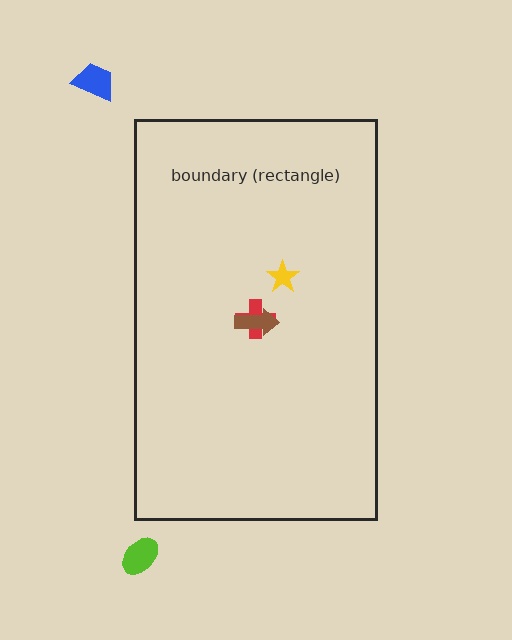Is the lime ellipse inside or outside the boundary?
Outside.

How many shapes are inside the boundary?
3 inside, 2 outside.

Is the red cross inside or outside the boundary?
Inside.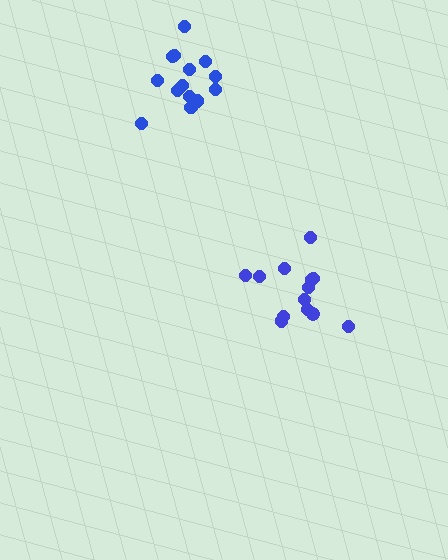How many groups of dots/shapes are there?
There are 2 groups.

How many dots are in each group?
Group 1: 13 dots, Group 2: 15 dots (28 total).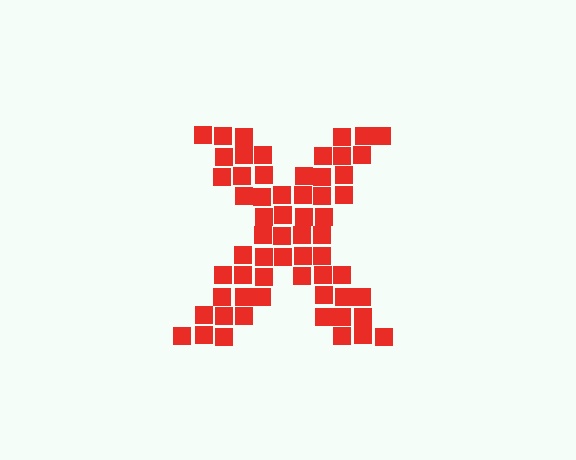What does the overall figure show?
The overall figure shows the letter X.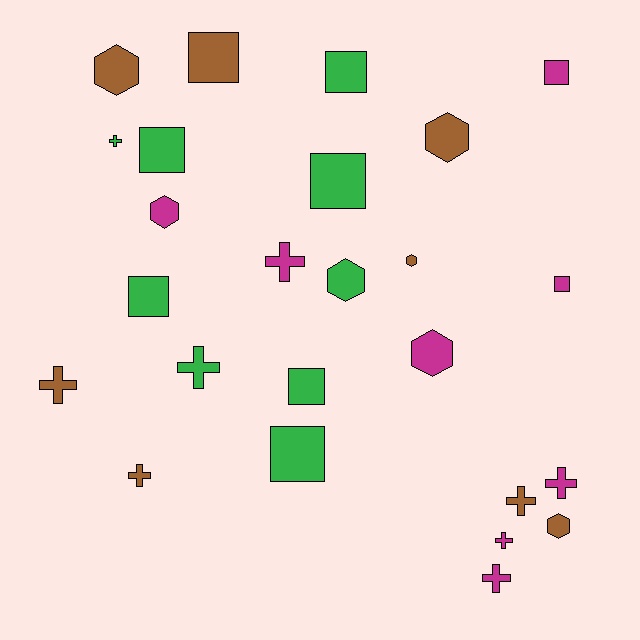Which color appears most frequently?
Green, with 9 objects.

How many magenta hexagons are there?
There are 2 magenta hexagons.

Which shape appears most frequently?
Square, with 9 objects.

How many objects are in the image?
There are 25 objects.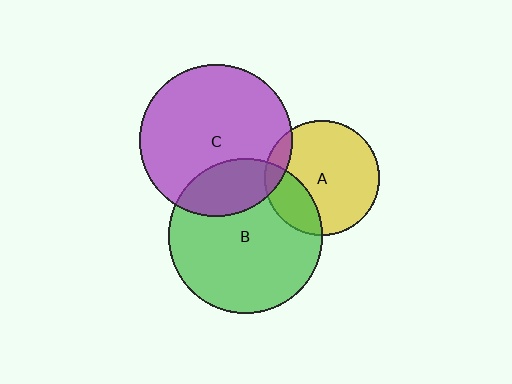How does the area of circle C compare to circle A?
Approximately 1.8 times.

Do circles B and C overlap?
Yes.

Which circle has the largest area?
Circle B (green).